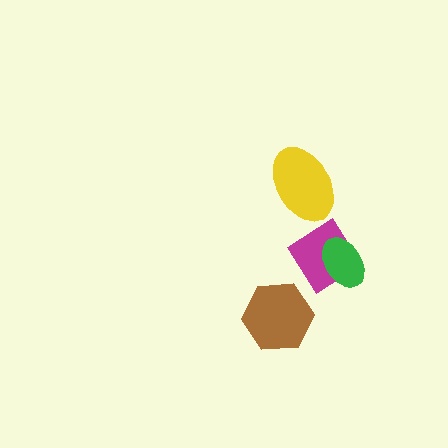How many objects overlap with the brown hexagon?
0 objects overlap with the brown hexagon.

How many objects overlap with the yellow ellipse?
0 objects overlap with the yellow ellipse.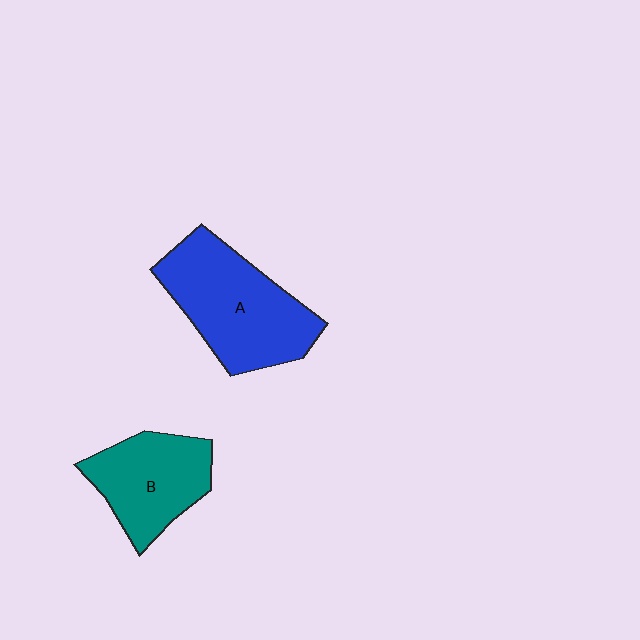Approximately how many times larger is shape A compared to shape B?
Approximately 1.4 times.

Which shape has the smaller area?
Shape B (teal).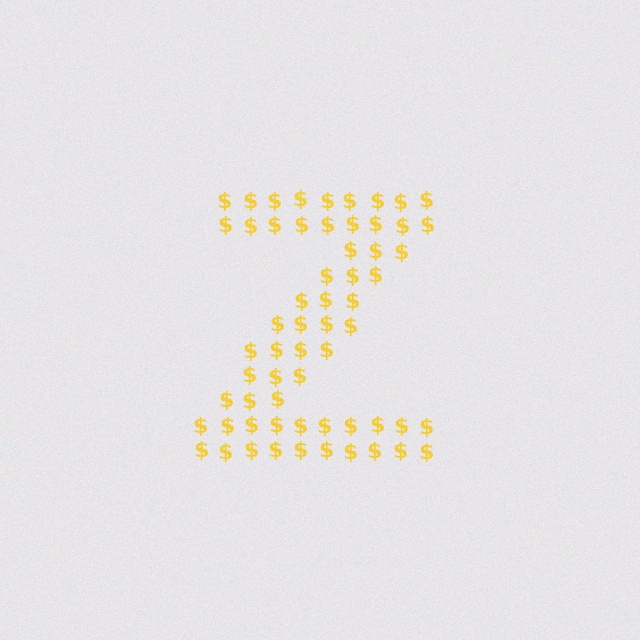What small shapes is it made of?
It is made of small dollar signs.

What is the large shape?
The large shape is the letter Z.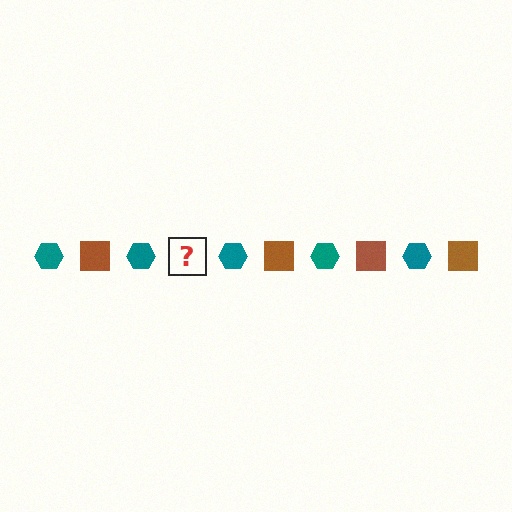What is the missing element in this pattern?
The missing element is a brown square.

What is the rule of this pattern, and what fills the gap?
The rule is that the pattern alternates between teal hexagon and brown square. The gap should be filled with a brown square.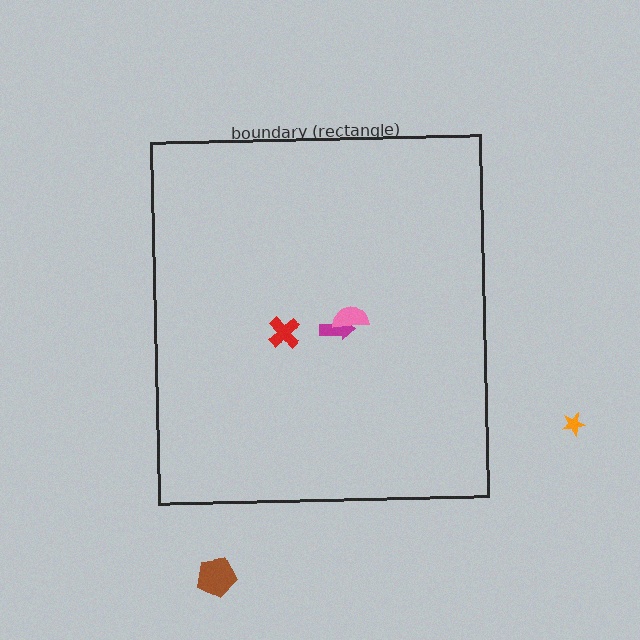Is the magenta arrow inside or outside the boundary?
Inside.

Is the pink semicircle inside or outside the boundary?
Inside.